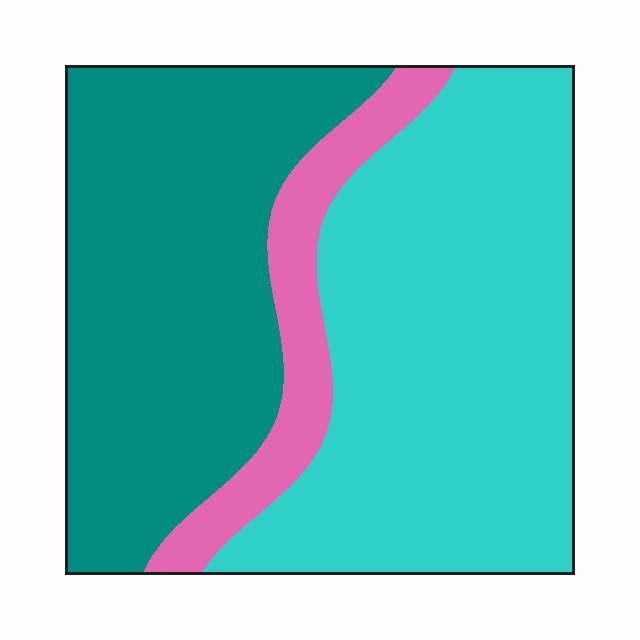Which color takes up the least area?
Pink, at roughly 10%.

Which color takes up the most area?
Cyan, at roughly 50%.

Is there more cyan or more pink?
Cyan.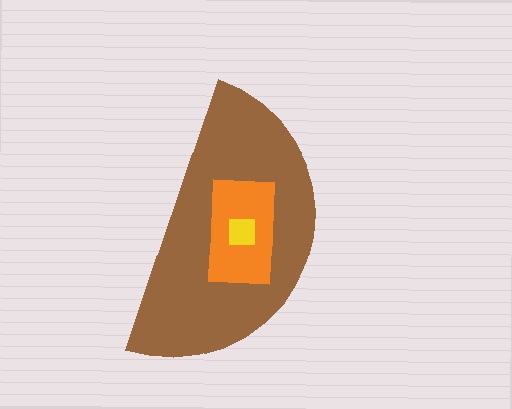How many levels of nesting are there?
3.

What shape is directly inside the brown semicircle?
The orange rectangle.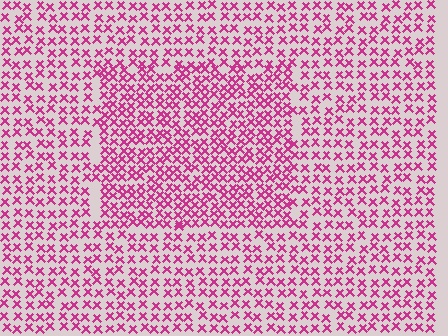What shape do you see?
I see a rectangle.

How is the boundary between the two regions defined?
The boundary is defined by a change in element density (approximately 1.6x ratio). All elements are the same color, size, and shape.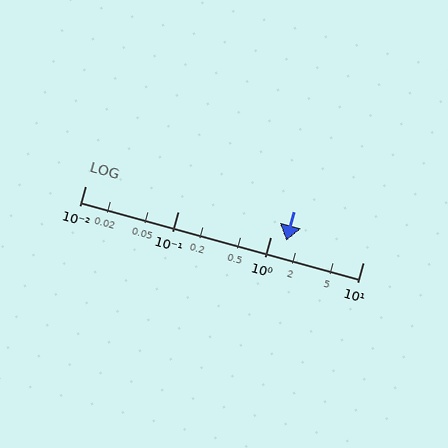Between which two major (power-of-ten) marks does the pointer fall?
The pointer is between 1 and 10.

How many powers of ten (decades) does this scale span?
The scale spans 3 decades, from 0.01 to 10.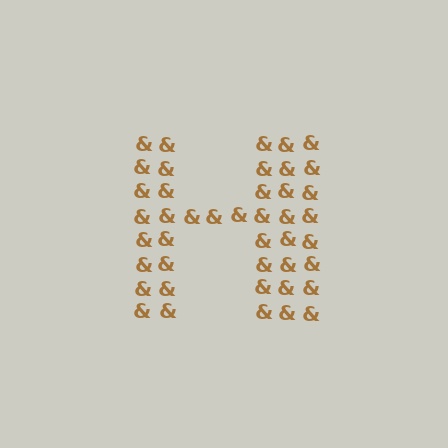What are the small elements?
The small elements are ampersands.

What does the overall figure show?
The overall figure shows the letter H.